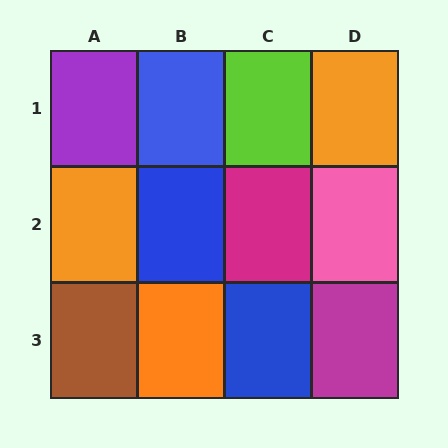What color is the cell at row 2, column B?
Blue.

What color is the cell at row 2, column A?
Orange.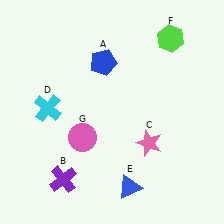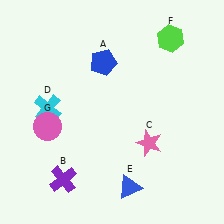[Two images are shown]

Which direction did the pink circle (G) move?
The pink circle (G) moved left.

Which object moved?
The pink circle (G) moved left.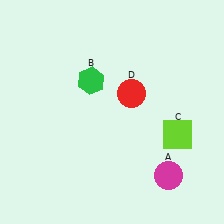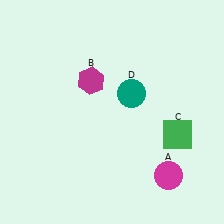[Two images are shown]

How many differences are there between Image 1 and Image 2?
There are 3 differences between the two images.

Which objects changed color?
B changed from green to magenta. C changed from lime to green. D changed from red to teal.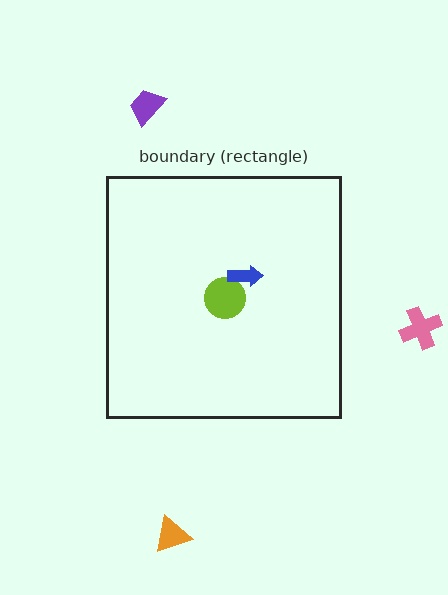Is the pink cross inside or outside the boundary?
Outside.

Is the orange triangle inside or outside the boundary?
Outside.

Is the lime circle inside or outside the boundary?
Inside.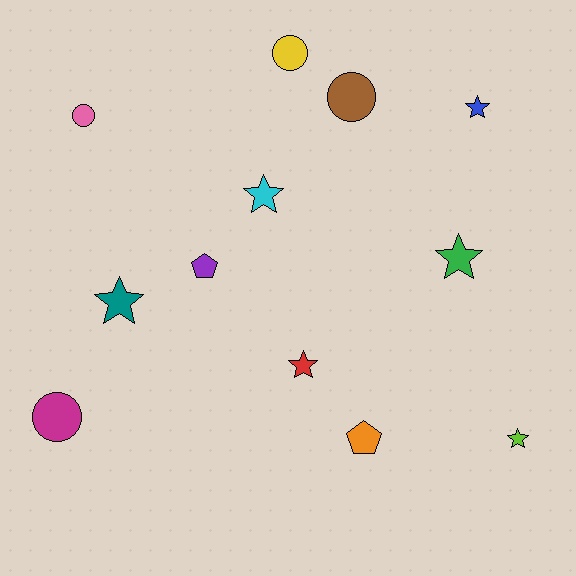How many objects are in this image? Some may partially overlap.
There are 12 objects.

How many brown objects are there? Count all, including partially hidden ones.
There is 1 brown object.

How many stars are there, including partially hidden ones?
There are 6 stars.